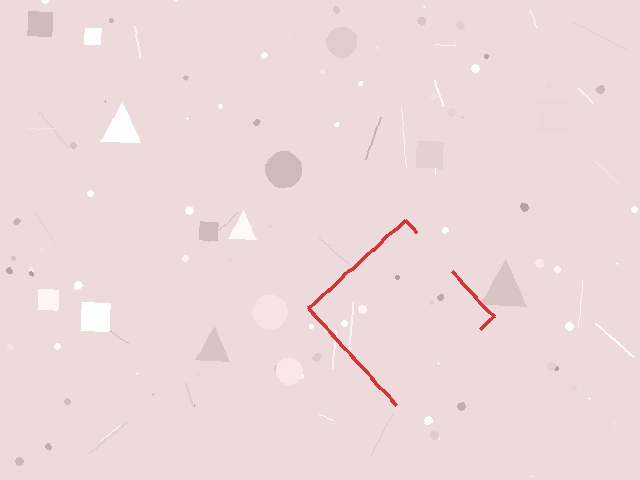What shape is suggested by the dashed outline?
The dashed outline suggests a diamond.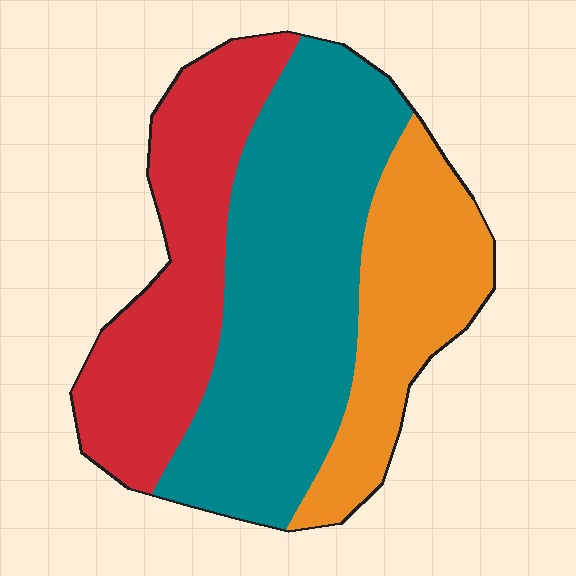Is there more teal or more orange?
Teal.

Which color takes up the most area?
Teal, at roughly 45%.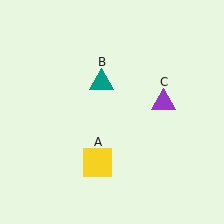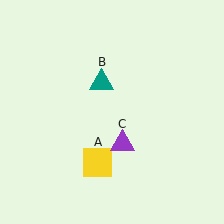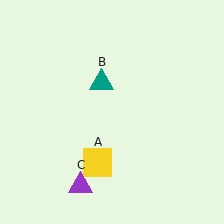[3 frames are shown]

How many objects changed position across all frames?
1 object changed position: purple triangle (object C).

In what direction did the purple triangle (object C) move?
The purple triangle (object C) moved down and to the left.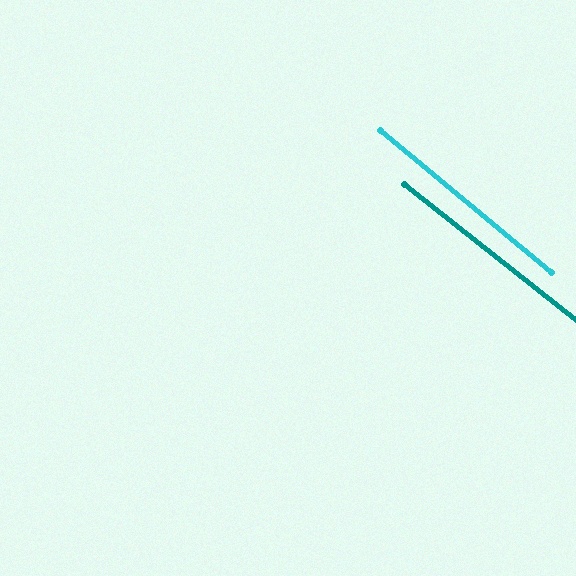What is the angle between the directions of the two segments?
Approximately 1 degree.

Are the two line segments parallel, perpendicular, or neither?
Parallel — their directions differ by only 1.2°.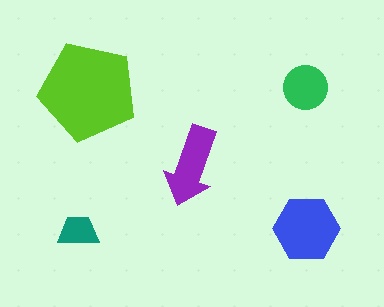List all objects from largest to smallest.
The lime pentagon, the blue hexagon, the purple arrow, the green circle, the teal trapezoid.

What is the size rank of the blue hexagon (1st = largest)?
2nd.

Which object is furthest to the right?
The blue hexagon is rightmost.